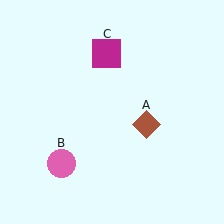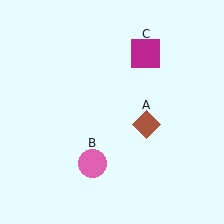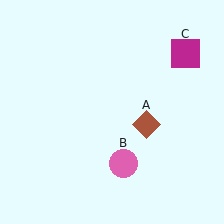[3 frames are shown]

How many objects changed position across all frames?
2 objects changed position: pink circle (object B), magenta square (object C).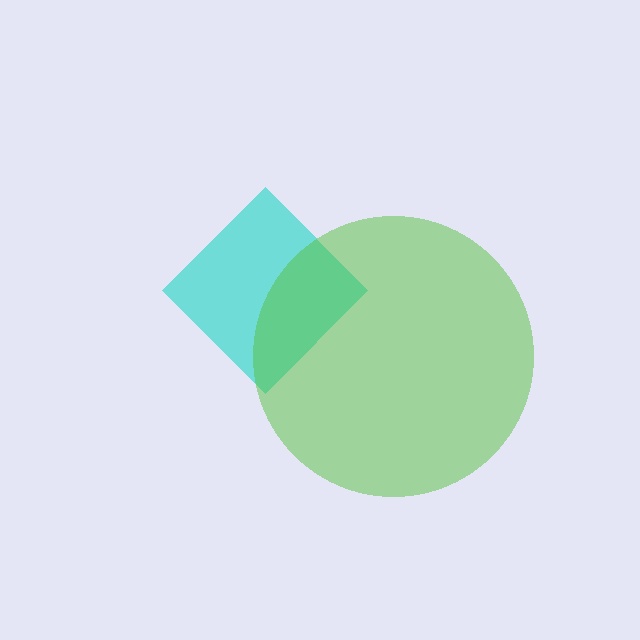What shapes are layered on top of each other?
The layered shapes are: a cyan diamond, a lime circle.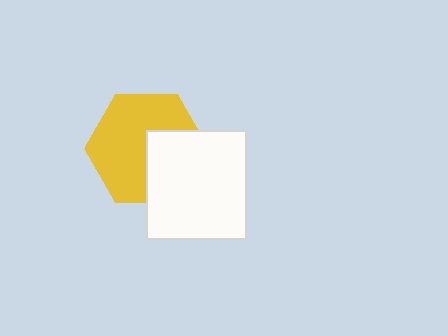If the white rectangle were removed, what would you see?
You would see the complete yellow hexagon.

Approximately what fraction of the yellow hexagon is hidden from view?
Roughly 36% of the yellow hexagon is hidden behind the white rectangle.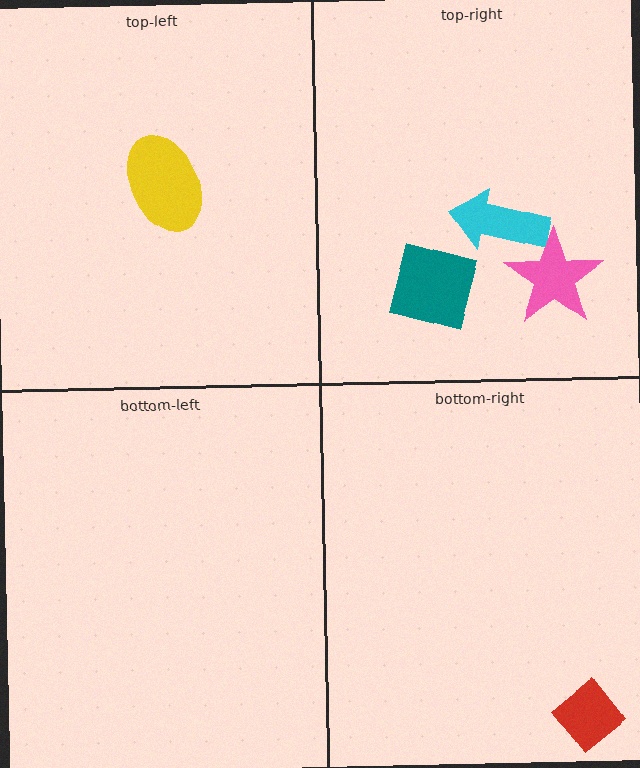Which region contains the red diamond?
The bottom-right region.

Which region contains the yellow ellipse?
The top-left region.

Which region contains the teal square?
The top-right region.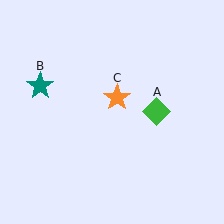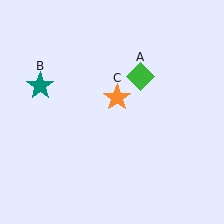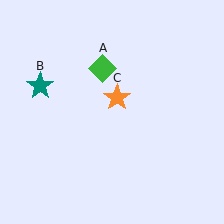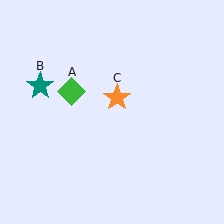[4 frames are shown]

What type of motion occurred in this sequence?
The green diamond (object A) rotated counterclockwise around the center of the scene.